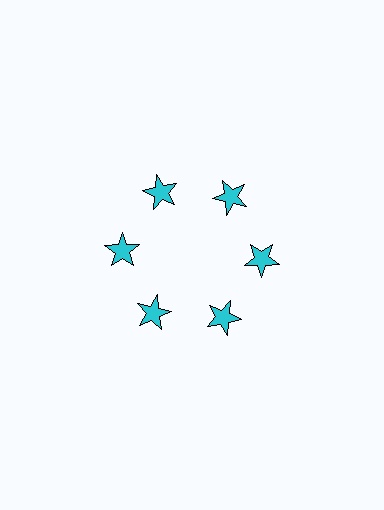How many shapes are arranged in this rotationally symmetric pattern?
There are 6 shapes, arranged in 6 groups of 1.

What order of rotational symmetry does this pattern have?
This pattern has 6-fold rotational symmetry.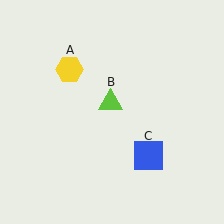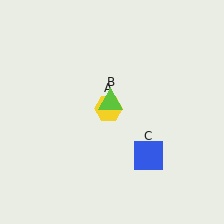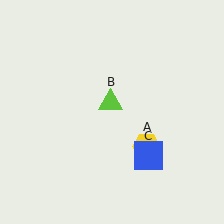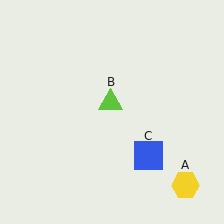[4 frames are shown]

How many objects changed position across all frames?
1 object changed position: yellow hexagon (object A).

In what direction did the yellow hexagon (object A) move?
The yellow hexagon (object A) moved down and to the right.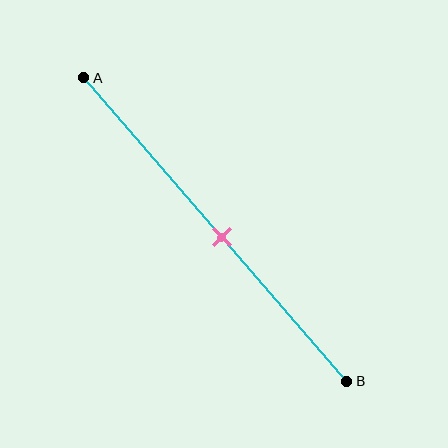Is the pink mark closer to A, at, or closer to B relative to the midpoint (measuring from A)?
The pink mark is approximately at the midpoint of segment AB.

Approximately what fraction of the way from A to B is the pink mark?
The pink mark is approximately 55% of the way from A to B.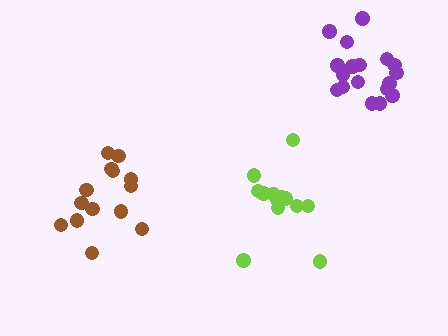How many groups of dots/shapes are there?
There are 3 groups.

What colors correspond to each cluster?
The clusters are colored: brown, lime, purple.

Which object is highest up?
The purple cluster is topmost.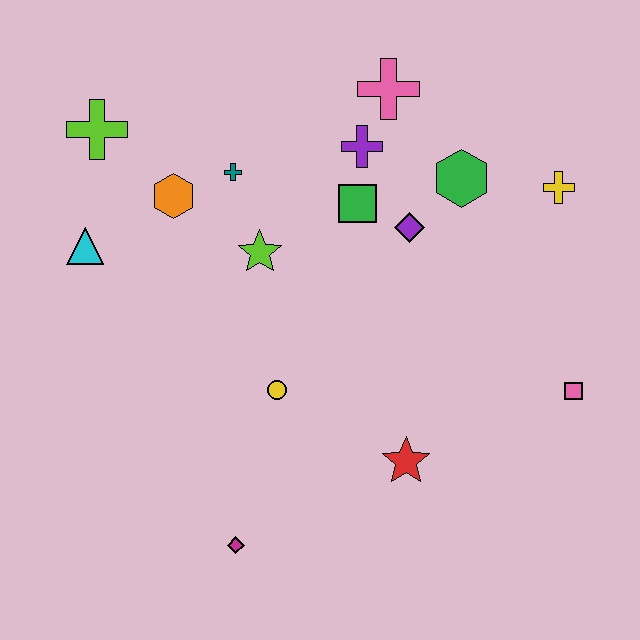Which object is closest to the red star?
The yellow circle is closest to the red star.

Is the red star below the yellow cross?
Yes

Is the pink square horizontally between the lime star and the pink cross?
No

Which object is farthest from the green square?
The magenta diamond is farthest from the green square.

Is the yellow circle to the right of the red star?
No